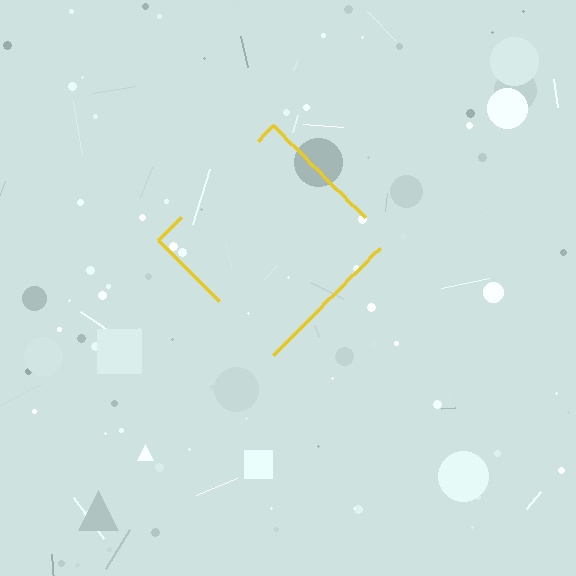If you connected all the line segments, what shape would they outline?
They would outline a diamond.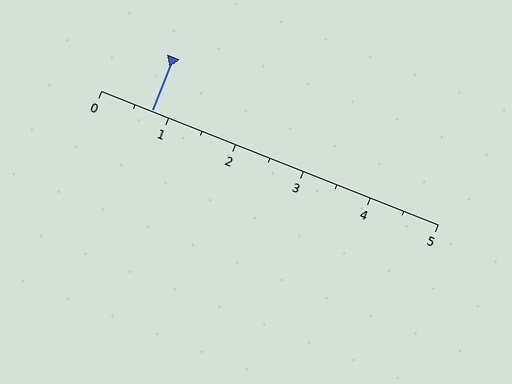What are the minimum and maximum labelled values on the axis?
The axis runs from 0 to 5.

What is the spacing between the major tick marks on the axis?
The major ticks are spaced 1 apart.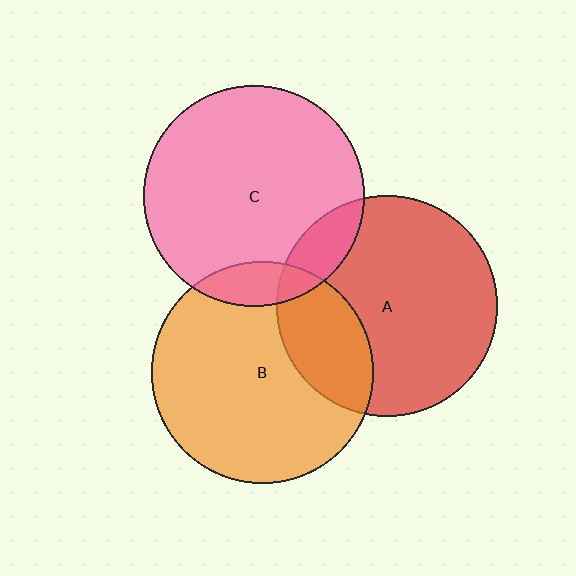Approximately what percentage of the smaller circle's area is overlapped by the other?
Approximately 10%.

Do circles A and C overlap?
Yes.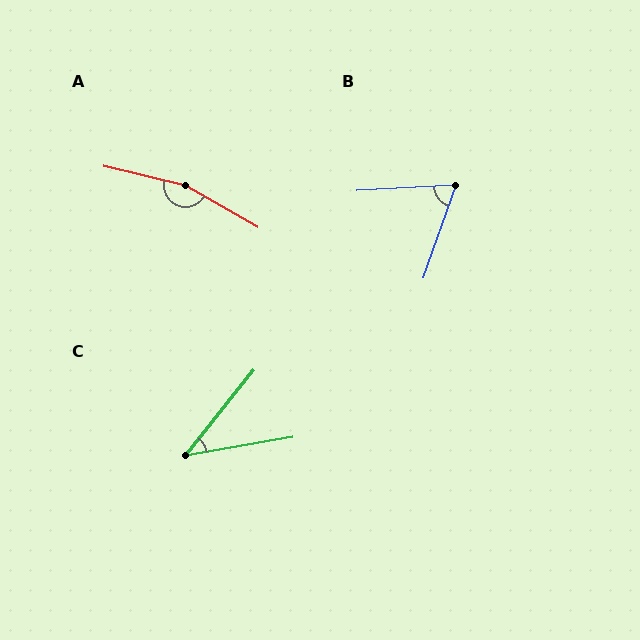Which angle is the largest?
A, at approximately 164 degrees.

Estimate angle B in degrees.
Approximately 67 degrees.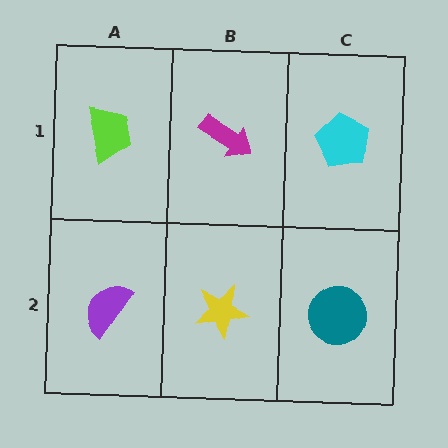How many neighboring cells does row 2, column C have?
2.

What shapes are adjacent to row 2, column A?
A lime trapezoid (row 1, column A), a yellow star (row 2, column B).